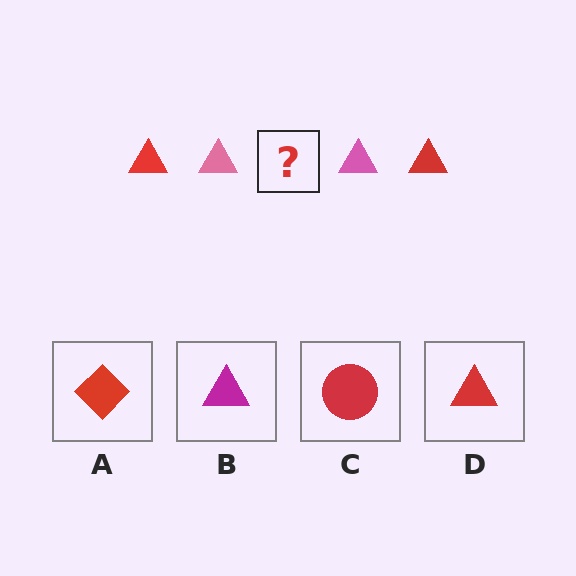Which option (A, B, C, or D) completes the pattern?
D.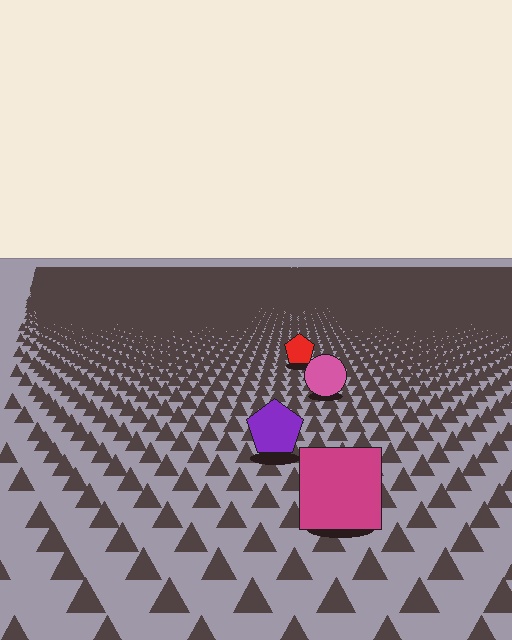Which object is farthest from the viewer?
The red pentagon is farthest from the viewer. It appears smaller and the ground texture around it is denser.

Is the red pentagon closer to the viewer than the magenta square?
No. The magenta square is closer — you can tell from the texture gradient: the ground texture is coarser near it.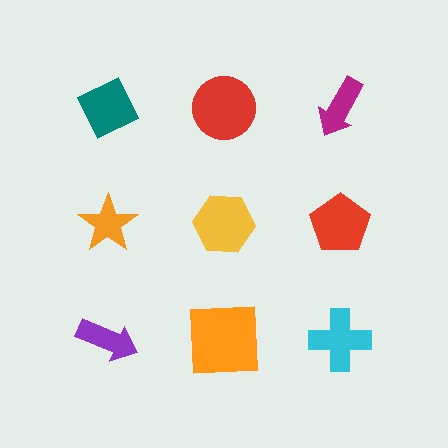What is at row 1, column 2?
A red circle.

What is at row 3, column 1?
A purple arrow.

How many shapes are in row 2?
3 shapes.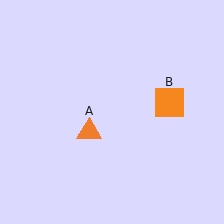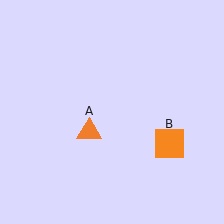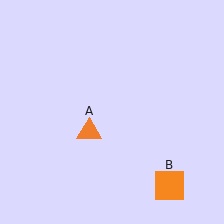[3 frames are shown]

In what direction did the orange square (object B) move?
The orange square (object B) moved down.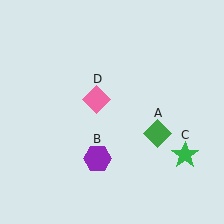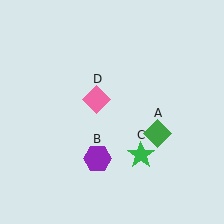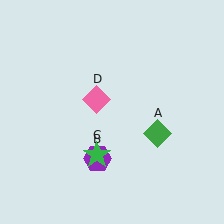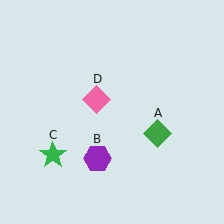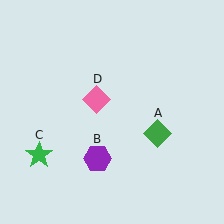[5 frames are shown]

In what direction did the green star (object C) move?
The green star (object C) moved left.